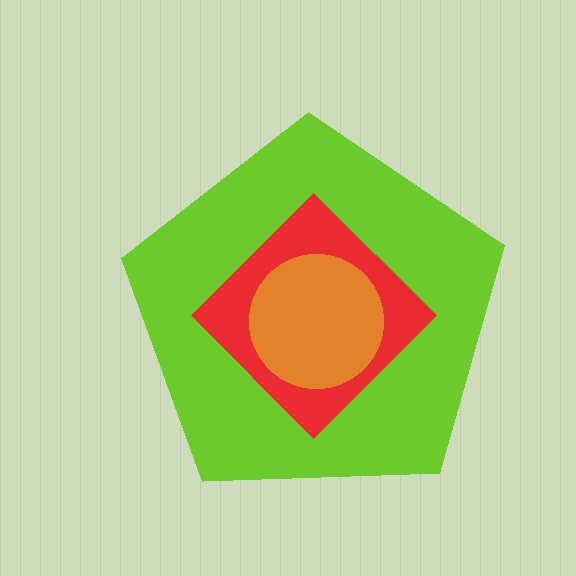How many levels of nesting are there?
3.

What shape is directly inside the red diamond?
The orange circle.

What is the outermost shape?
The lime pentagon.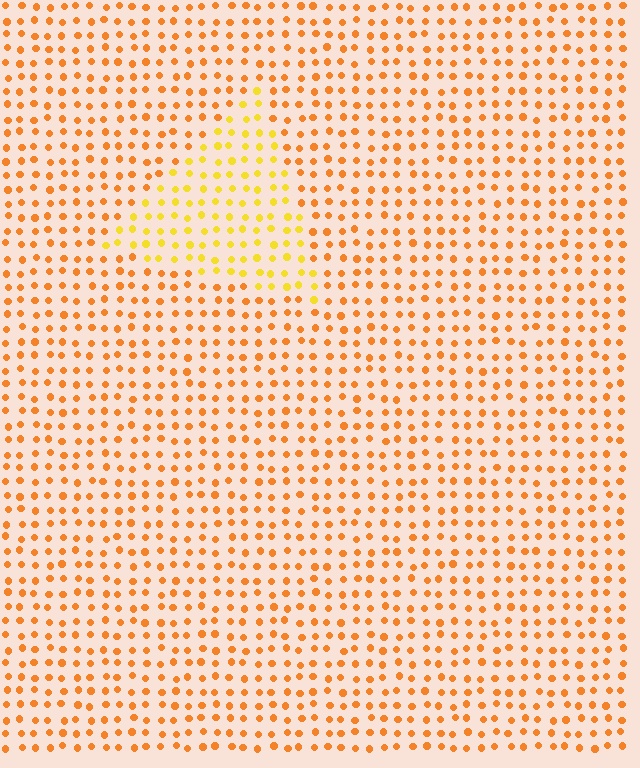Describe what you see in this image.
The image is filled with small orange elements in a uniform arrangement. A triangle-shaped region is visible where the elements are tinted to a slightly different hue, forming a subtle color boundary.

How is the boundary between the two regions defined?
The boundary is defined purely by a slight shift in hue (about 28 degrees). Spacing, size, and orientation are identical on both sides.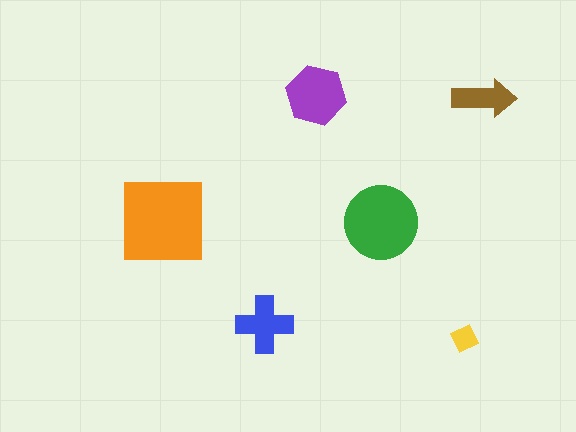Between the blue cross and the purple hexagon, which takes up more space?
The purple hexagon.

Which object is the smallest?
The yellow diamond.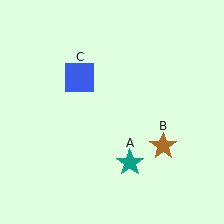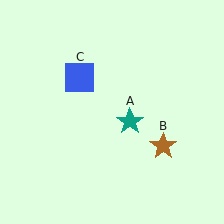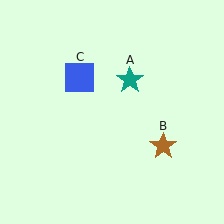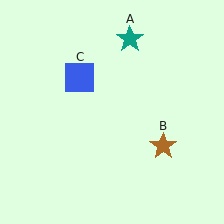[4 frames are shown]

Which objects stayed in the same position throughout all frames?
Brown star (object B) and blue square (object C) remained stationary.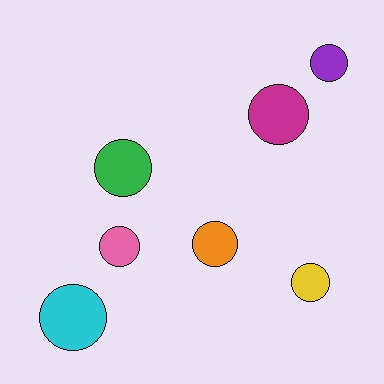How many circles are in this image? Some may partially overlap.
There are 7 circles.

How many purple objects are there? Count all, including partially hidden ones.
There is 1 purple object.